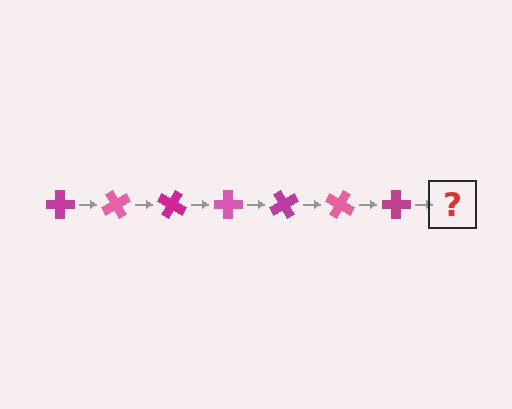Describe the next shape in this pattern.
It should be a pink cross, rotated 420 degrees from the start.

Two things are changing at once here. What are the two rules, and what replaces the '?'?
The two rules are that it rotates 60 degrees each step and the color cycles through magenta and pink. The '?' should be a pink cross, rotated 420 degrees from the start.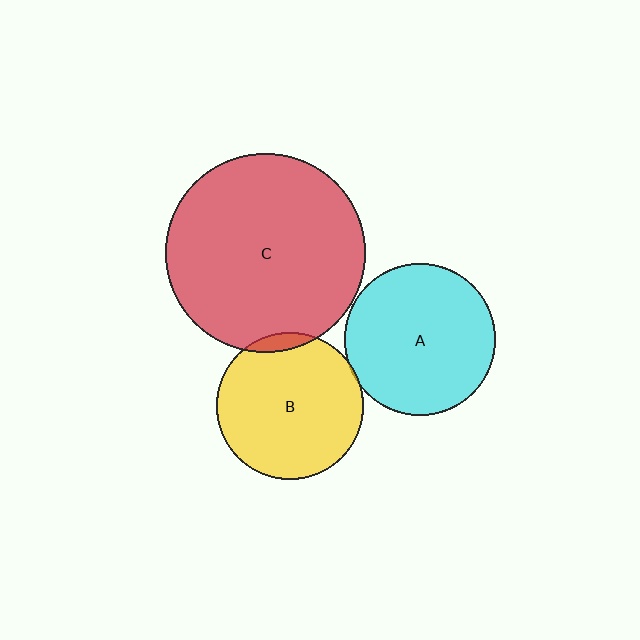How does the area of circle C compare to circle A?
Approximately 1.7 times.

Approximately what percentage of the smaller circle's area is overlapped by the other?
Approximately 5%.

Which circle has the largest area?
Circle C (red).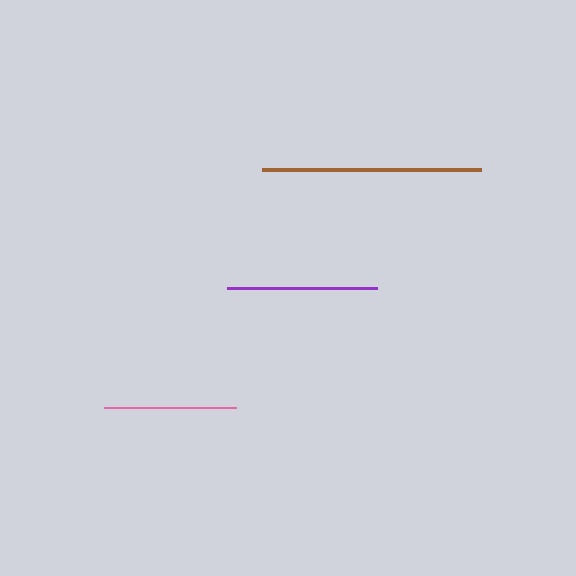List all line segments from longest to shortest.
From longest to shortest: brown, purple, pink.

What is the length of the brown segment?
The brown segment is approximately 219 pixels long.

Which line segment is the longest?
The brown line is the longest at approximately 219 pixels.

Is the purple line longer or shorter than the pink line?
The purple line is longer than the pink line.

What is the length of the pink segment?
The pink segment is approximately 133 pixels long.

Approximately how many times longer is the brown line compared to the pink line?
The brown line is approximately 1.7 times the length of the pink line.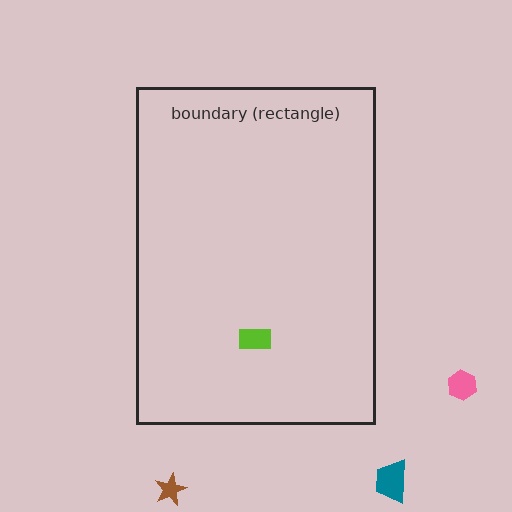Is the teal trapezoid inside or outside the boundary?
Outside.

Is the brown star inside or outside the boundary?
Outside.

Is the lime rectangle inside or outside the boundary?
Inside.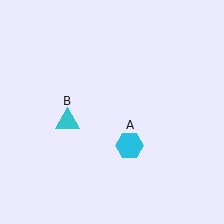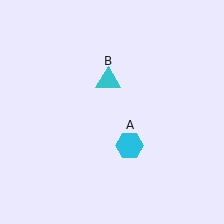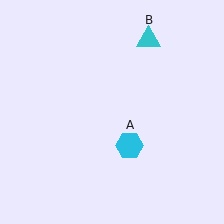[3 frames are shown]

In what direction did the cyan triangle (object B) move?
The cyan triangle (object B) moved up and to the right.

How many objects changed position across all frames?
1 object changed position: cyan triangle (object B).